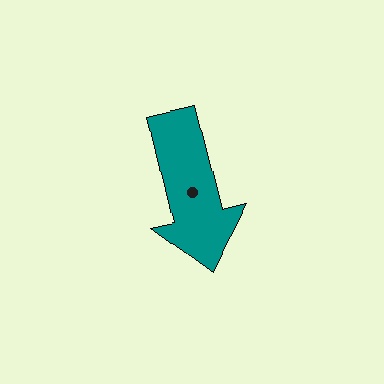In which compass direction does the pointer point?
South.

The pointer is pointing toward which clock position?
Roughly 6 o'clock.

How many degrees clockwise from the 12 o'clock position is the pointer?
Approximately 167 degrees.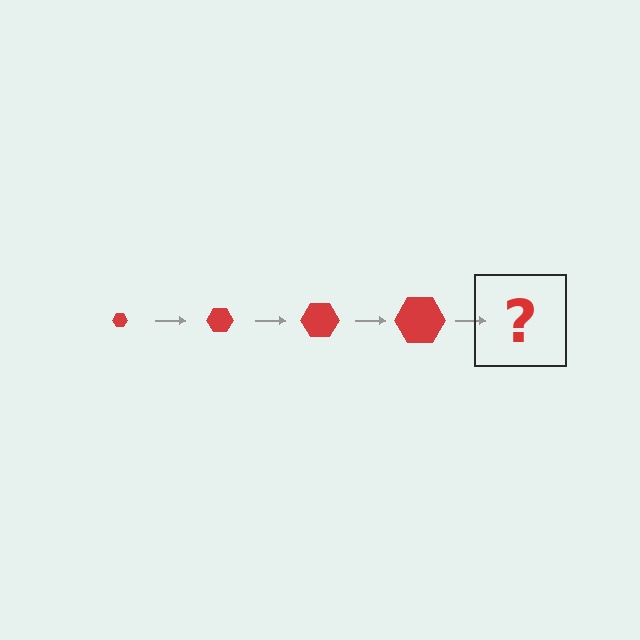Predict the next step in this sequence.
The next step is a red hexagon, larger than the previous one.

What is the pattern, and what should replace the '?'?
The pattern is that the hexagon gets progressively larger each step. The '?' should be a red hexagon, larger than the previous one.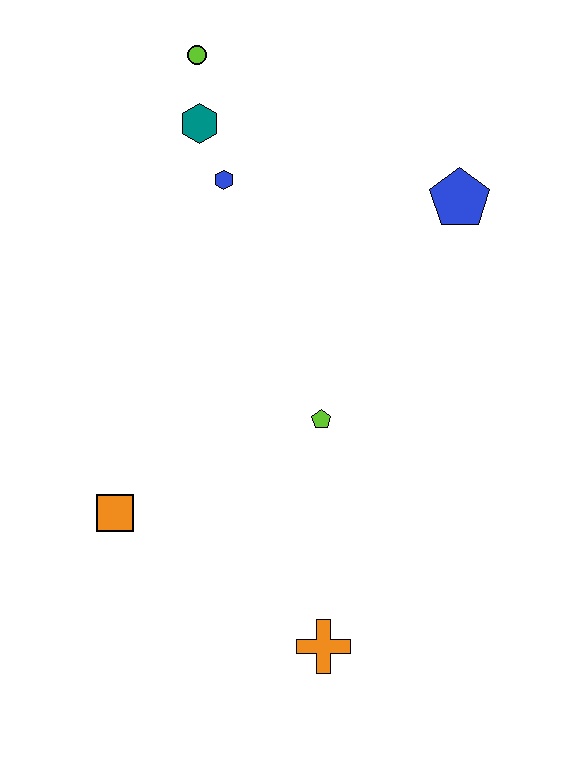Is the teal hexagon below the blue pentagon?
No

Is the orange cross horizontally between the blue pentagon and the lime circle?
Yes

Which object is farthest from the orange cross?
The lime circle is farthest from the orange cross.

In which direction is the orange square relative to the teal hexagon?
The orange square is below the teal hexagon.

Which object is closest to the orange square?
The lime pentagon is closest to the orange square.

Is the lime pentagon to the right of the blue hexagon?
Yes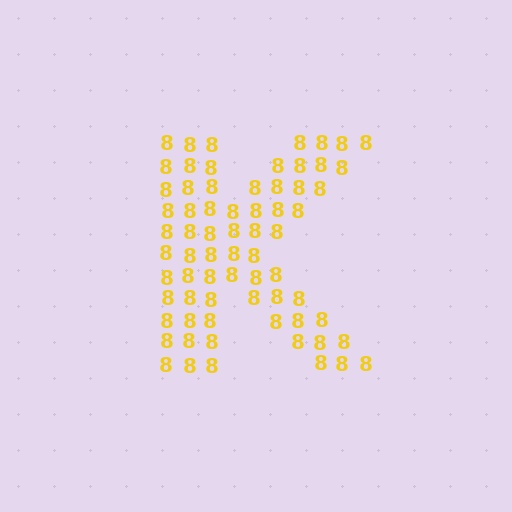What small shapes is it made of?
It is made of small digit 8's.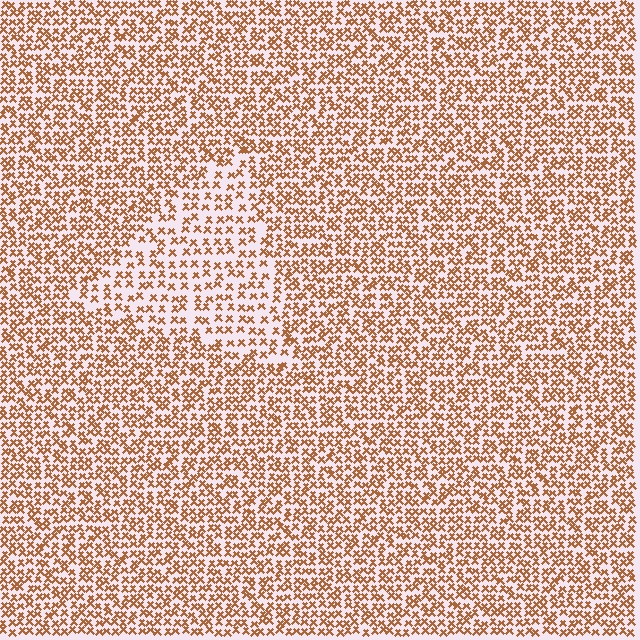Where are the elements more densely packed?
The elements are more densely packed outside the triangle boundary.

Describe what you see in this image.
The image contains small brown elements arranged at two different densities. A triangle-shaped region is visible where the elements are less densely packed than the surrounding area.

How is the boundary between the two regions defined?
The boundary is defined by a change in element density (approximately 1.7x ratio). All elements are the same color, size, and shape.